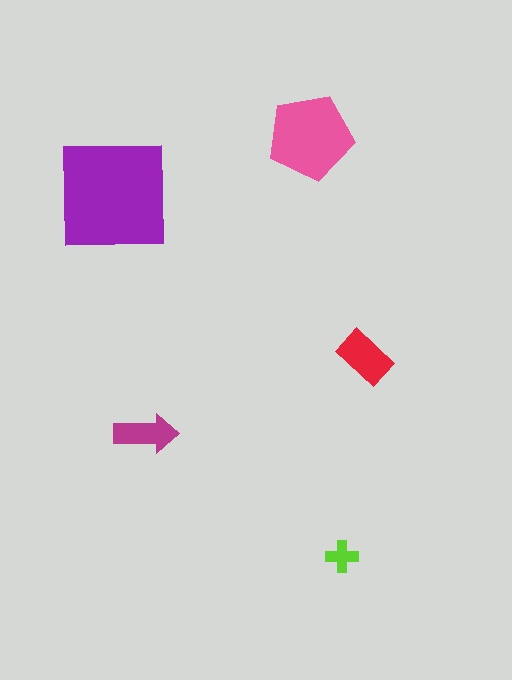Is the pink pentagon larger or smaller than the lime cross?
Larger.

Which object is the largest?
The purple square.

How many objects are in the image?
There are 5 objects in the image.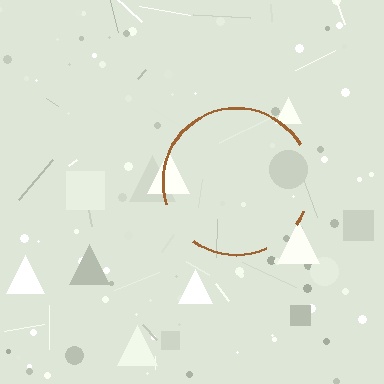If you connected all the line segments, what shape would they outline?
They would outline a circle.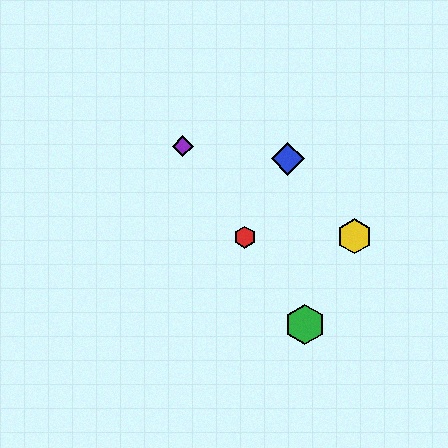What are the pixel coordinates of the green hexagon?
The green hexagon is at (305, 325).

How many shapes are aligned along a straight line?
3 shapes (the red hexagon, the green hexagon, the purple diamond) are aligned along a straight line.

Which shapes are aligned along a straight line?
The red hexagon, the green hexagon, the purple diamond are aligned along a straight line.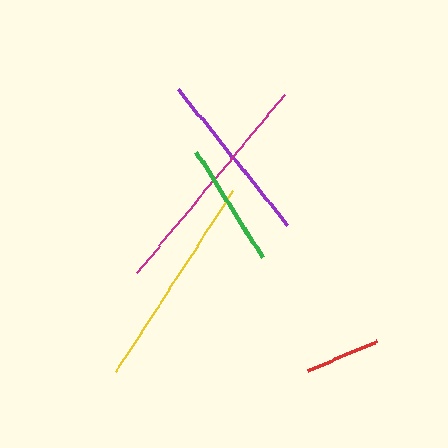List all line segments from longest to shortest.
From longest to shortest: magenta, yellow, purple, green, red.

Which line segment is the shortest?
The red line is the shortest at approximately 75 pixels.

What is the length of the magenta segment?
The magenta segment is approximately 232 pixels long.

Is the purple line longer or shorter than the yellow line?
The yellow line is longer than the purple line.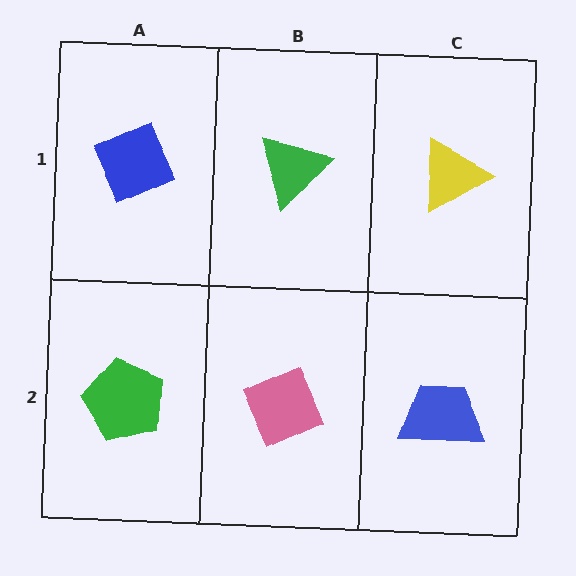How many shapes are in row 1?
3 shapes.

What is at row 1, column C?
A yellow triangle.